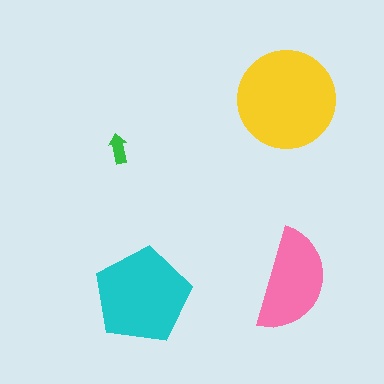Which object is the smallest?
The green arrow.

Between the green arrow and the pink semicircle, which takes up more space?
The pink semicircle.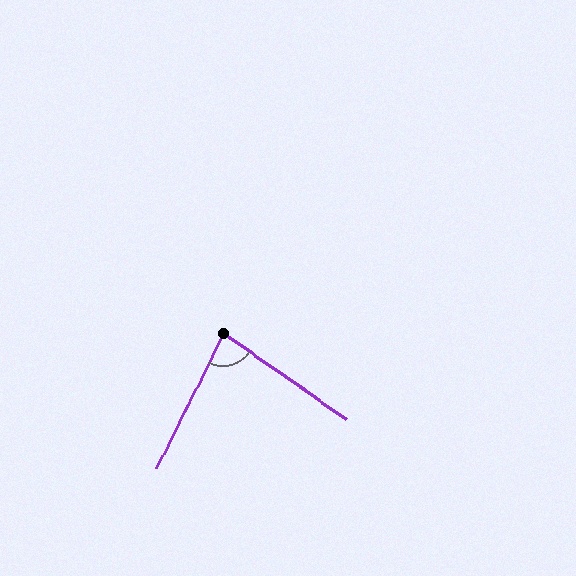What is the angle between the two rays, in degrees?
Approximately 82 degrees.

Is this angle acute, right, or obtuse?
It is acute.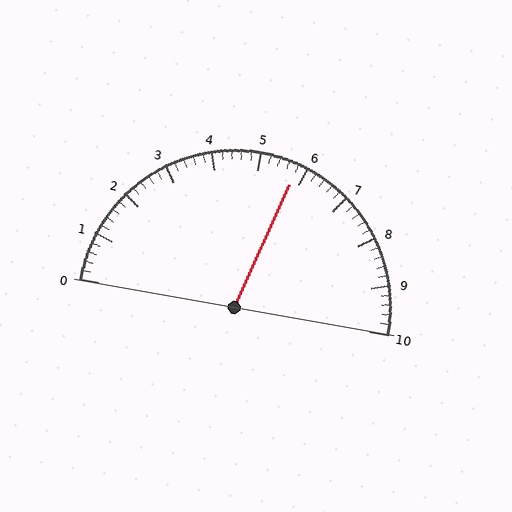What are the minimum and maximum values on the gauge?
The gauge ranges from 0 to 10.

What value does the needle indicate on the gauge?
The needle indicates approximately 5.8.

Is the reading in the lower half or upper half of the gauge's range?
The reading is in the upper half of the range (0 to 10).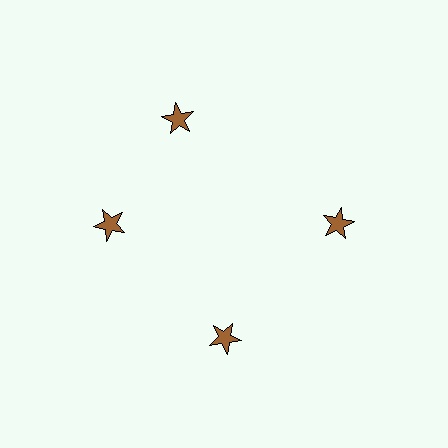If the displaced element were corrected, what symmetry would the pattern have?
It would have 4-fold rotational symmetry — the pattern would map onto itself every 90 degrees.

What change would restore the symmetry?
The symmetry would be restored by rotating it back into even spacing with its neighbors so that all 4 stars sit at equal angles and equal distance from the center.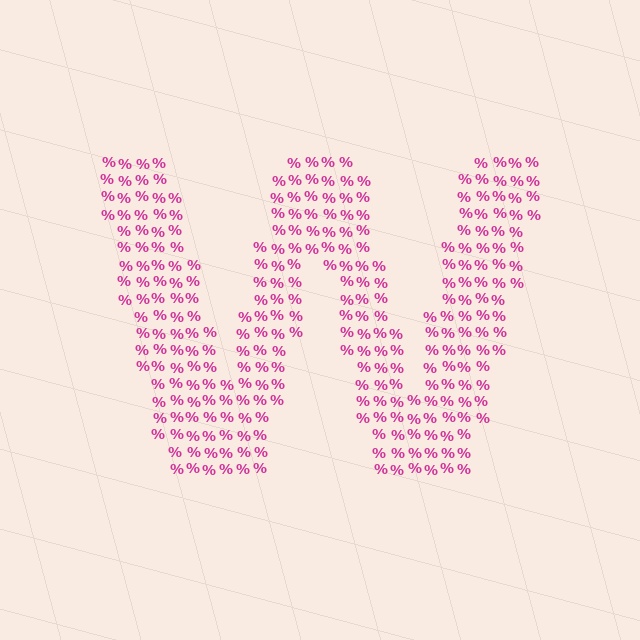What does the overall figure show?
The overall figure shows the letter W.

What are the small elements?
The small elements are percent signs.